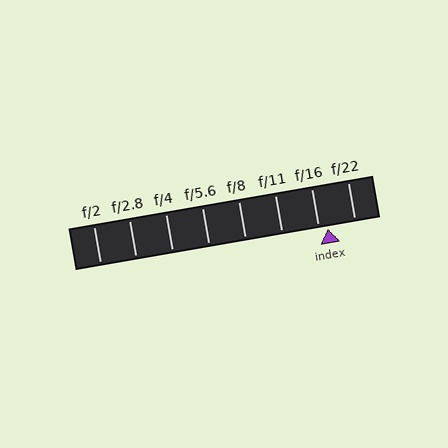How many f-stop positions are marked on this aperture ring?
There are 8 f-stop positions marked.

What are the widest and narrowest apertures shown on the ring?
The widest aperture shown is f/2 and the narrowest is f/22.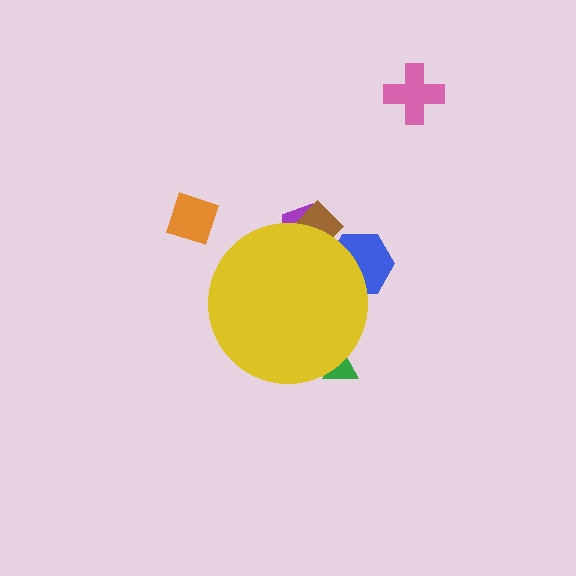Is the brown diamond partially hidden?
Yes, the brown diamond is partially hidden behind the yellow circle.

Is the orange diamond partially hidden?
No, the orange diamond is fully visible.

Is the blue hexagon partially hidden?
Yes, the blue hexagon is partially hidden behind the yellow circle.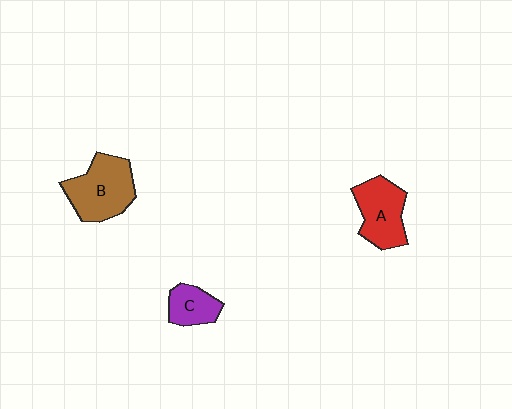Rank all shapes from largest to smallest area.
From largest to smallest: B (brown), A (red), C (purple).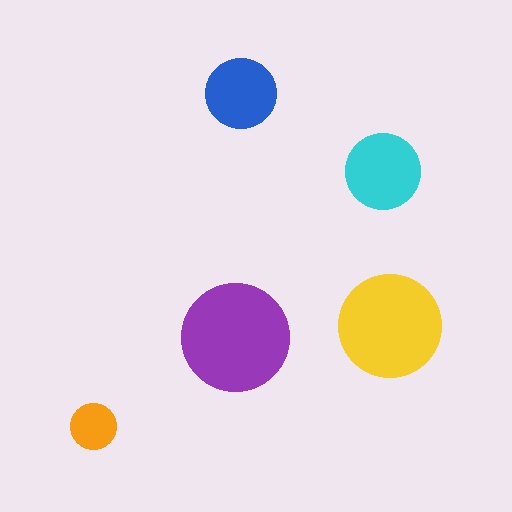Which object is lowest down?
The orange circle is bottommost.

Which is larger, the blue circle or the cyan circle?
The cyan one.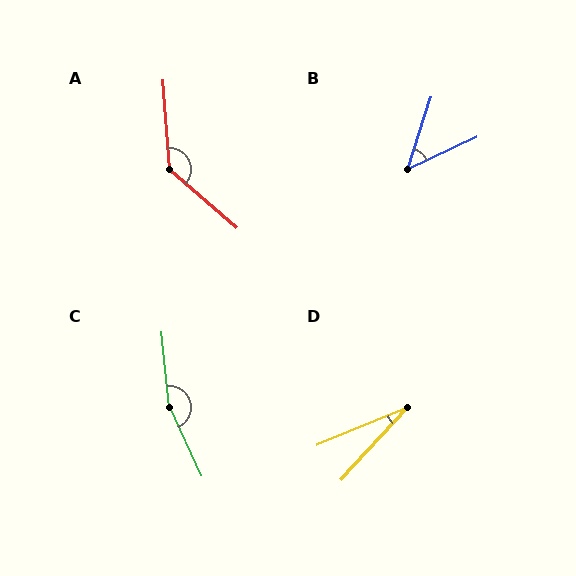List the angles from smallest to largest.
D (25°), B (47°), A (135°), C (162°).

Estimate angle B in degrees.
Approximately 47 degrees.